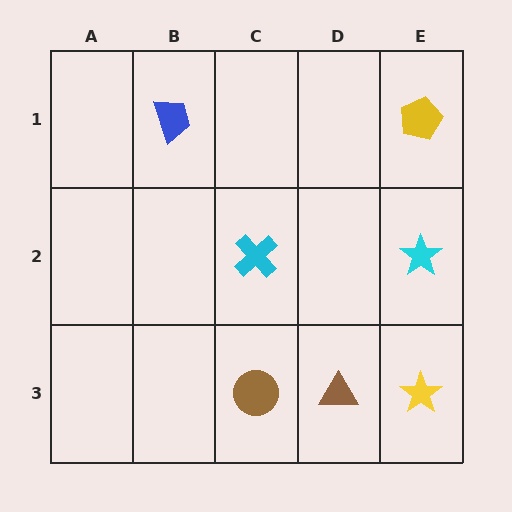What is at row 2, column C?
A cyan cross.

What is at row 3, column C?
A brown circle.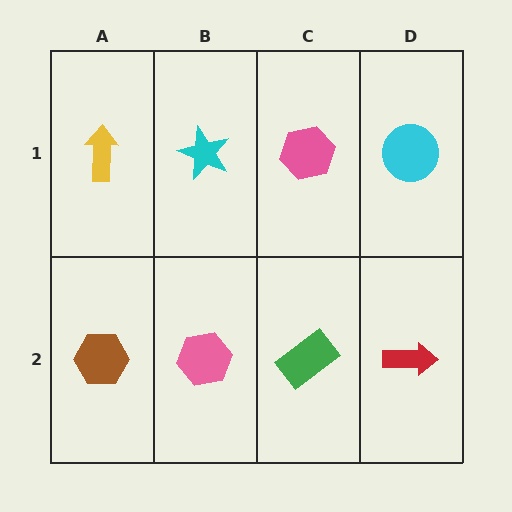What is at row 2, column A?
A brown hexagon.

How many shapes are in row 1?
4 shapes.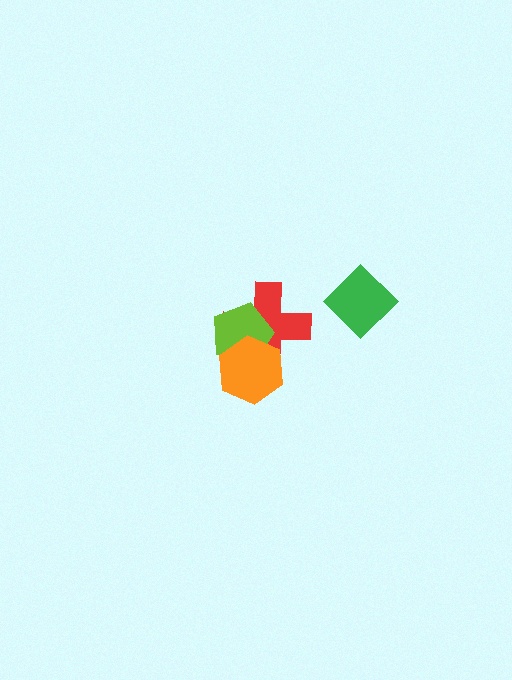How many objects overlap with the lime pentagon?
2 objects overlap with the lime pentagon.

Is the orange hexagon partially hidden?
No, no other shape covers it.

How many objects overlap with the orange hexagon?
2 objects overlap with the orange hexagon.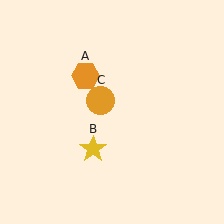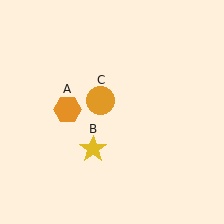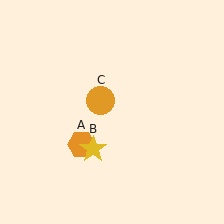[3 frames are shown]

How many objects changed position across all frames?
1 object changed position: orange hexagon (object A).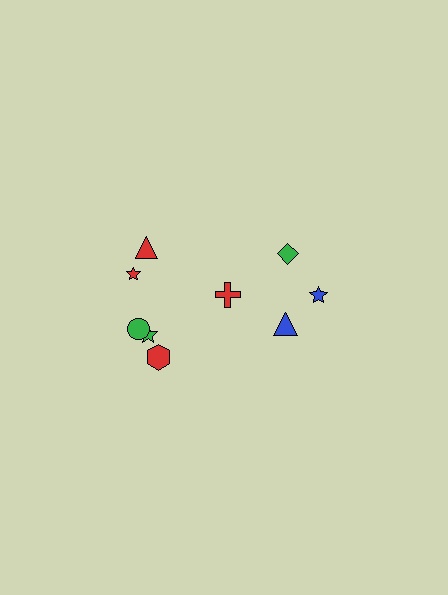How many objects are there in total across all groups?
There are 9 objects.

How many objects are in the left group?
There are 6 objects.